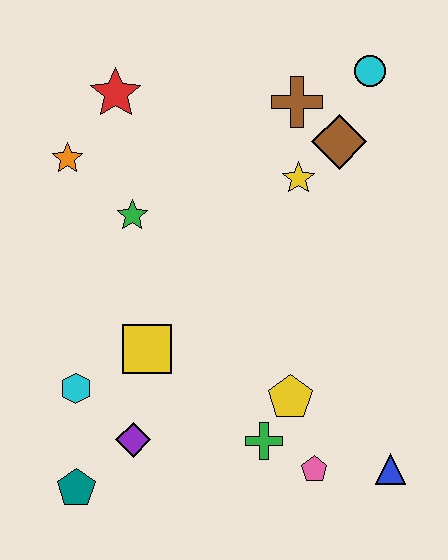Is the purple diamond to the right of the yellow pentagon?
No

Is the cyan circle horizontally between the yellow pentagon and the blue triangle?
Yes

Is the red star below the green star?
No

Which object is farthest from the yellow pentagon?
The red star is farthest from the yellow pentagon.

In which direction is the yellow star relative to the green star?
The yellow star is to the right of the green star.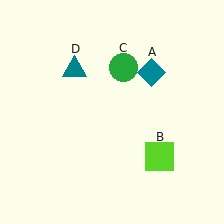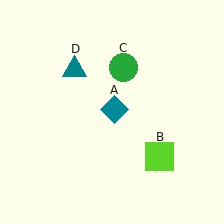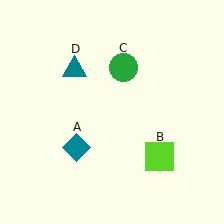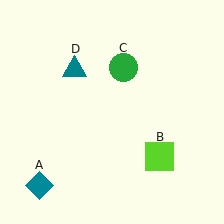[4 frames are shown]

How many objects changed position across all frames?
1 object changed position: teal diamond (object A).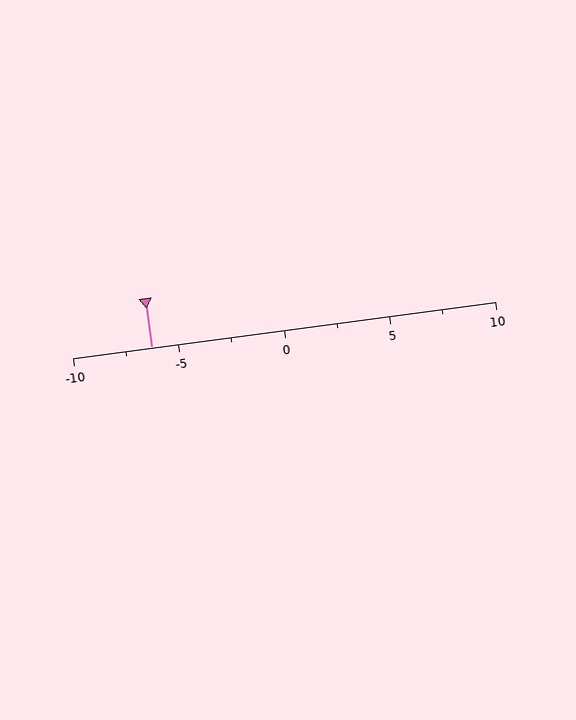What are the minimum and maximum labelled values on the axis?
The axis runs from -10 to 10.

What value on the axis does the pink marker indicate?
The marker indicates approximately -6.2.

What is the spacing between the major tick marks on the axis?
The major ticks are spaced 5 apart.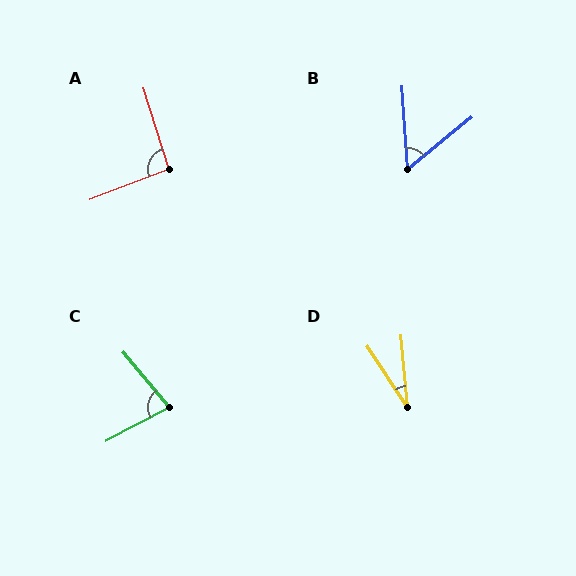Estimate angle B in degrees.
Approximately 54 degrees.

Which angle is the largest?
A, at approximately 94 degrees.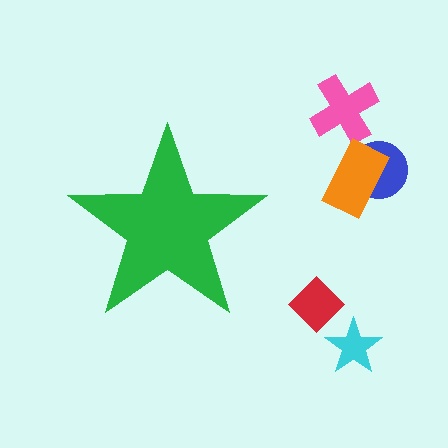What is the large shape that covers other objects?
A green star.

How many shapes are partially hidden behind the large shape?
0 shapes are partially hidden.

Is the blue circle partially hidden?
No, the blue circle is fully visible.